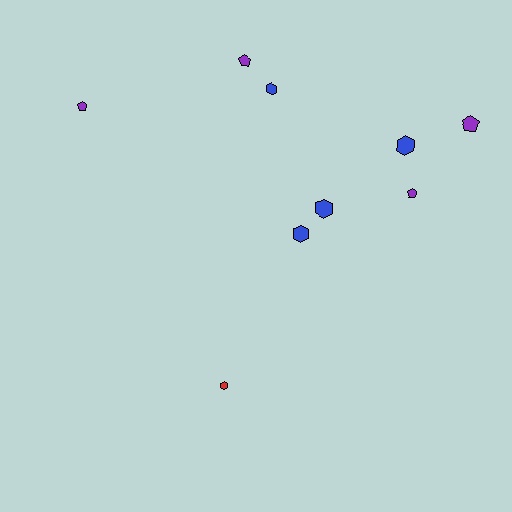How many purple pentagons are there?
There are 4 purple pentagons.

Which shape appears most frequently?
Hexagon, with 5 objects.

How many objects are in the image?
There are 9 objects.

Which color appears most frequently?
Purple, with 4 objects.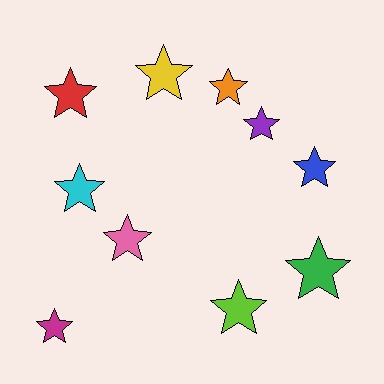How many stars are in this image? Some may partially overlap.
There are 10 stars.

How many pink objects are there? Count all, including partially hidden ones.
There is 1 pink object.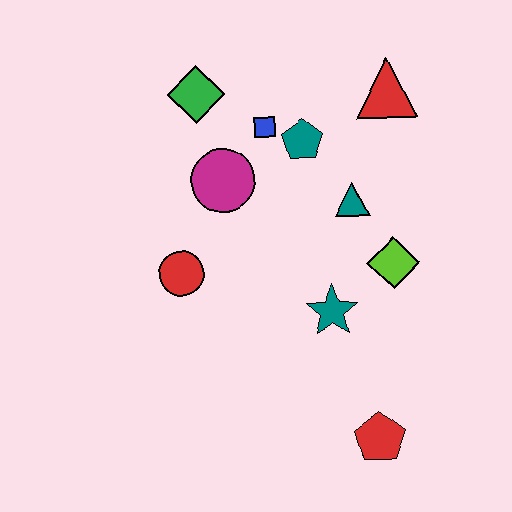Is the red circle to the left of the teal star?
Yes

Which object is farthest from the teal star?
The green diamond is farthest from the teal star.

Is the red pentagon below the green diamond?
Yes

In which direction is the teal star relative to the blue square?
The teal star is below the blue square.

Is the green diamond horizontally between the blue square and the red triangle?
No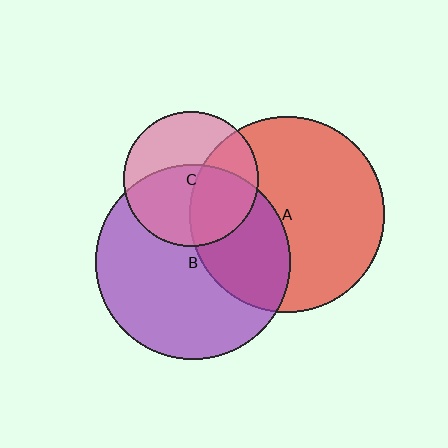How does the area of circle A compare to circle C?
Approximately 2.1 times.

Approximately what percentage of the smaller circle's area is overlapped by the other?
Approximately 40%.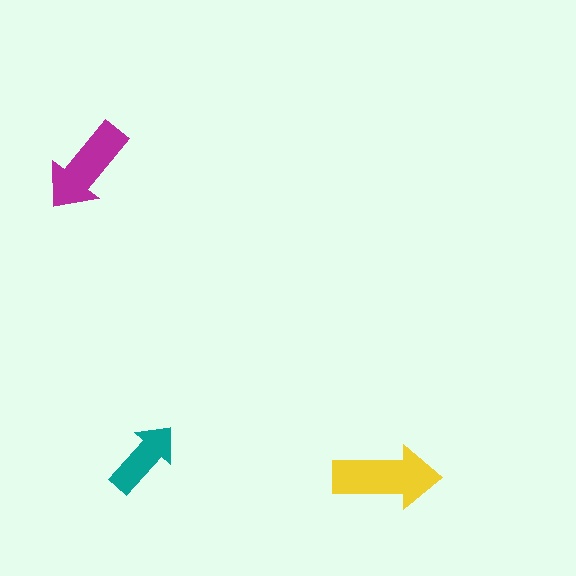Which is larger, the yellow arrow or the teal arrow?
The yellow one.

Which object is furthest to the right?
The yellow arrow is rightmost.